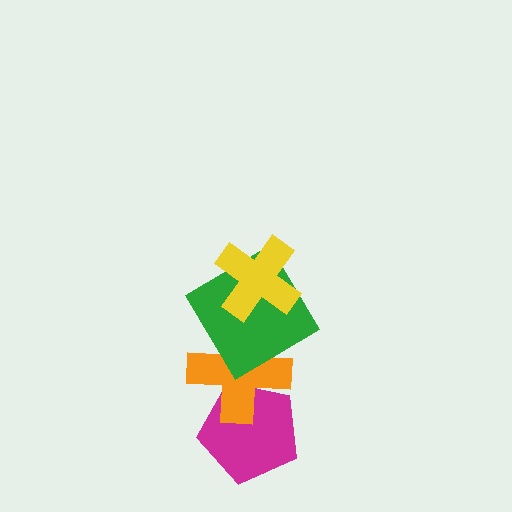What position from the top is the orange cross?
The orange cross is 3rd from the top.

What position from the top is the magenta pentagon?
The magenta pentagon is 4th from the top.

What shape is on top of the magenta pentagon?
The orange cross is on top of the magenta pentagon.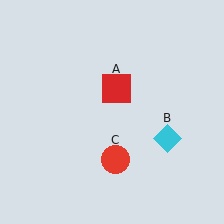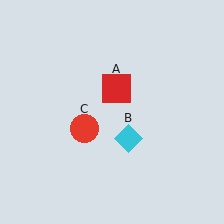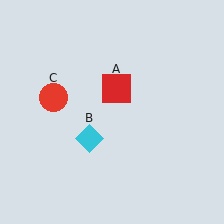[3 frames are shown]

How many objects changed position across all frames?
2 objects changed position: cyan diamond (object B), red circle (object C).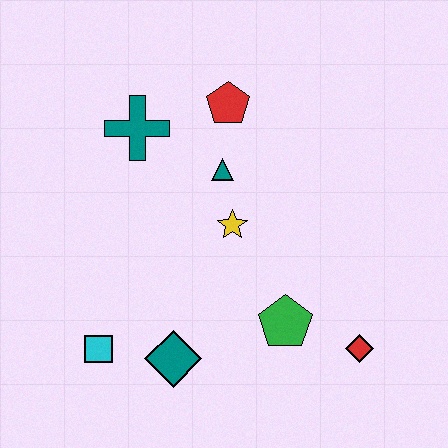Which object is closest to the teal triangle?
The yellow star is closest to the teal triangle.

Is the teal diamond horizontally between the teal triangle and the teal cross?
Yes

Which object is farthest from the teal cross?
The red diamond is farthest from the teal cross.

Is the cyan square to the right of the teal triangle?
No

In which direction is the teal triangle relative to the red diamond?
The teal triangle is above the red diamond.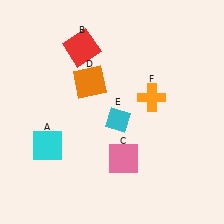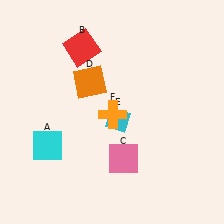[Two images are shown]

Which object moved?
The orange cross (F) moved left.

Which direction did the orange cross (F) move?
The orange cross (F) moved left.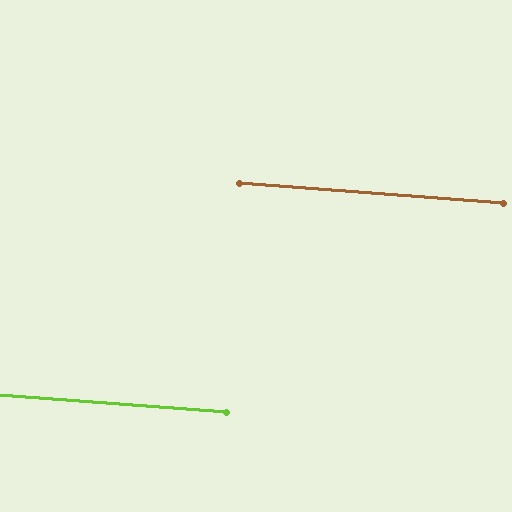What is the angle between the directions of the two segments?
Approximately 0 degrees.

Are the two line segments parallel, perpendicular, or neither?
Parallel — their directions differ by only 0.0°.